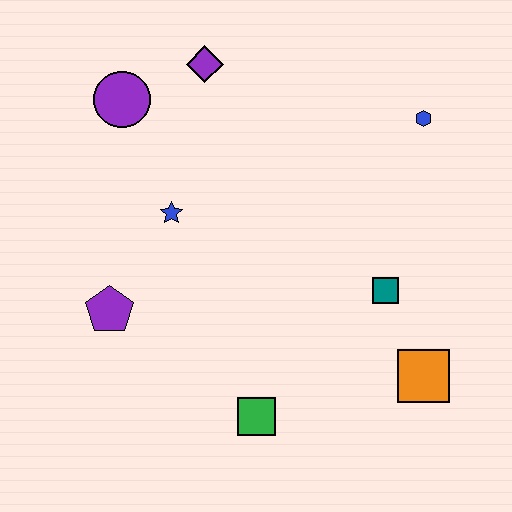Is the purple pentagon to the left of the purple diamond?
Yes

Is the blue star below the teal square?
No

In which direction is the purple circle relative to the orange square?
The purple circle is to the left of the orange square.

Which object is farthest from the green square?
The purple diamond is farthest from the green square.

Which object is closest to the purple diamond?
The purple circle is closest to the purple diamond.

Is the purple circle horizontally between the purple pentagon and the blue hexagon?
Yes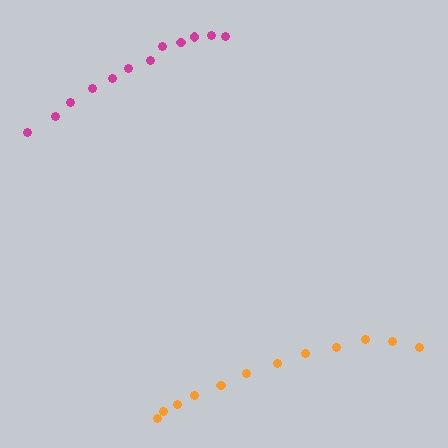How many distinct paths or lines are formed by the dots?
There are 2 distinct paths.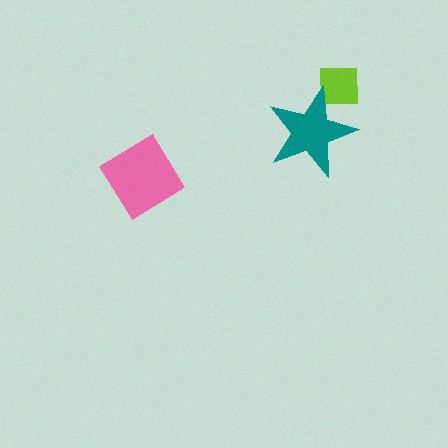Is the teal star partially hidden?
No, no other shape covers it.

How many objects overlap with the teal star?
1 object overlaps with the teal star.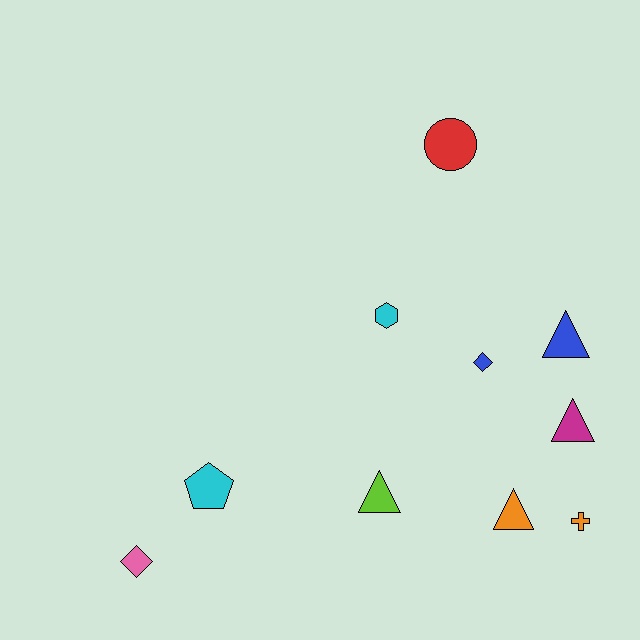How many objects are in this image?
There are 10 objects.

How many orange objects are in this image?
There are 2 orange objects.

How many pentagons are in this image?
There is 1 pentagon.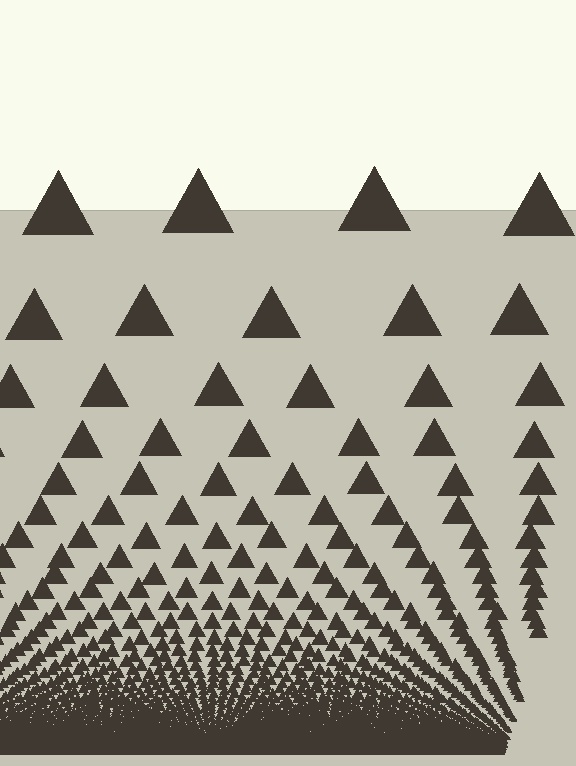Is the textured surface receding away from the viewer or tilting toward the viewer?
The surface appears to tilt toward the viewer. Texture elements get larger and sparser toward the top.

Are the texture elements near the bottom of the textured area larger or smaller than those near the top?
Smaller. The gradient is inverted — elements near the bottom are smaller and denser.